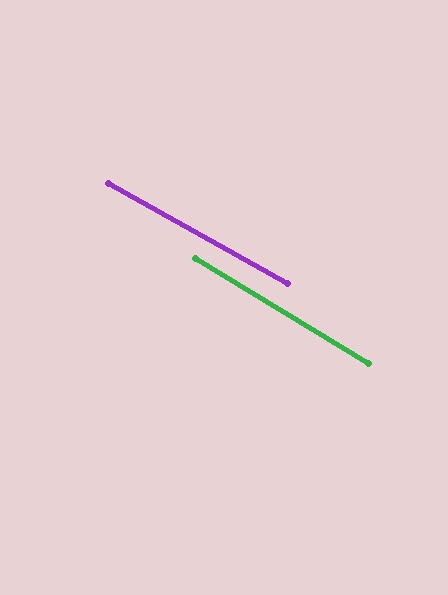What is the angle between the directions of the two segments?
Approximately 2 degrees.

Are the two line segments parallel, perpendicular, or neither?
Parallel — their directions differ by only 1.9°.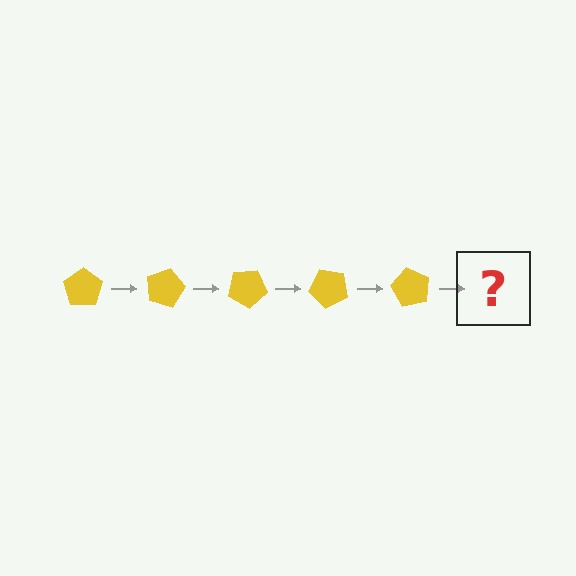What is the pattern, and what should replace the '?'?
The pattern is that the pentagon rotates 15 degrees each step. The '?' should be a yellow pentagon rotated 75 degrees.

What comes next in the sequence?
The next element should be a yellow pentagon rotated 75 degrees.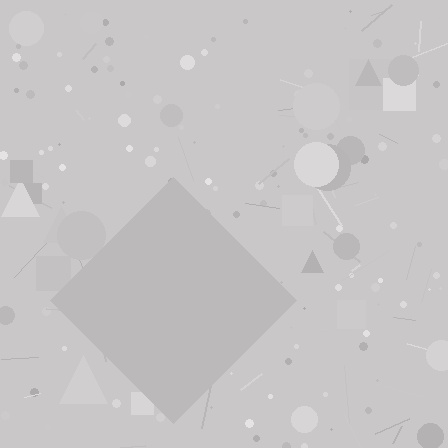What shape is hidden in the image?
A diamond is hidden in the image.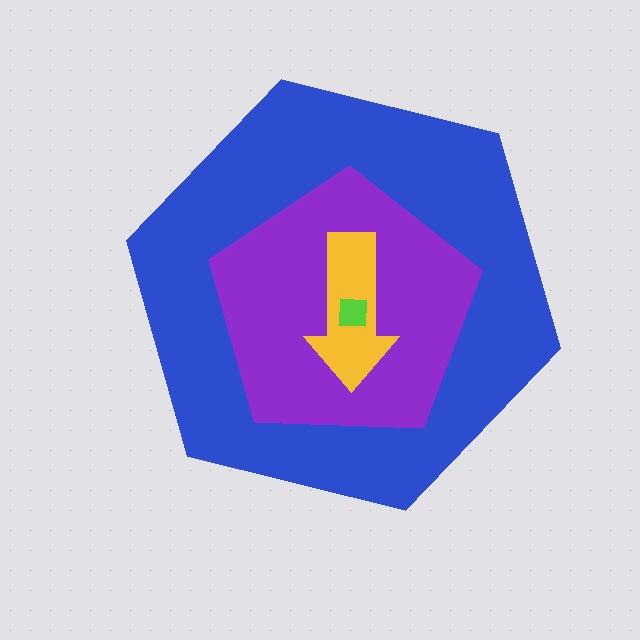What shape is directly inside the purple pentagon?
The yellow arrow.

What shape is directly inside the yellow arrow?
The lime square.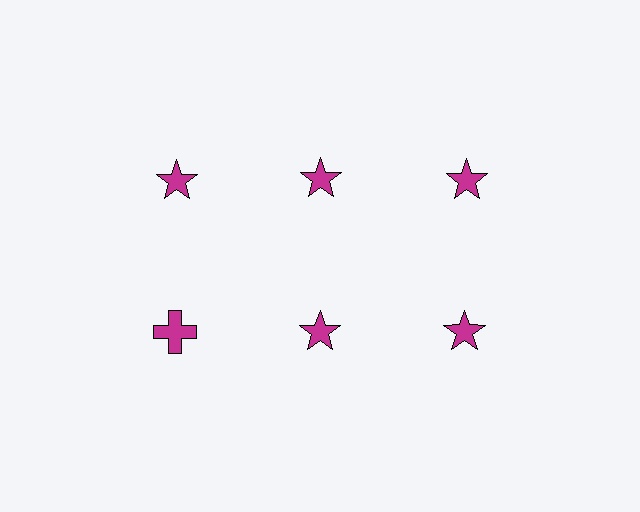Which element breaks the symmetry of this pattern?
The magenta cross in the second row, leftmost column breaks the symmetry. All other shapes are magenta stars.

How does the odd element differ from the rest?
It has a different shape: cross instead of star.